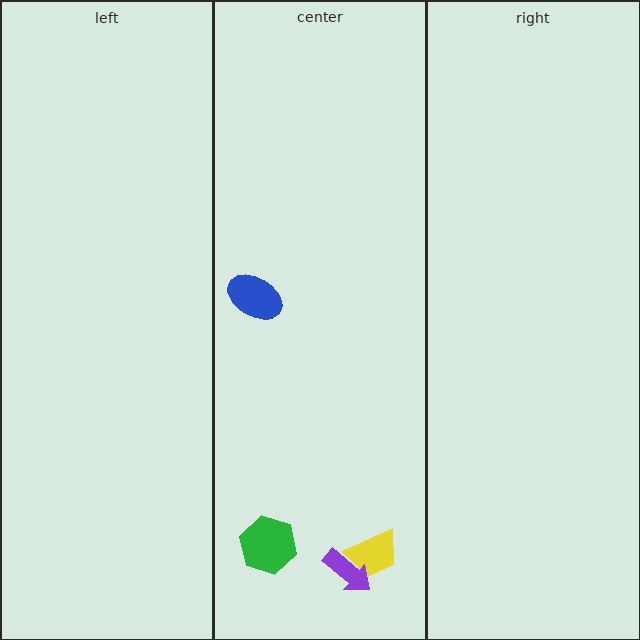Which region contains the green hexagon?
The center region.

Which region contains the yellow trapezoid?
The center region.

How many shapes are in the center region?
4.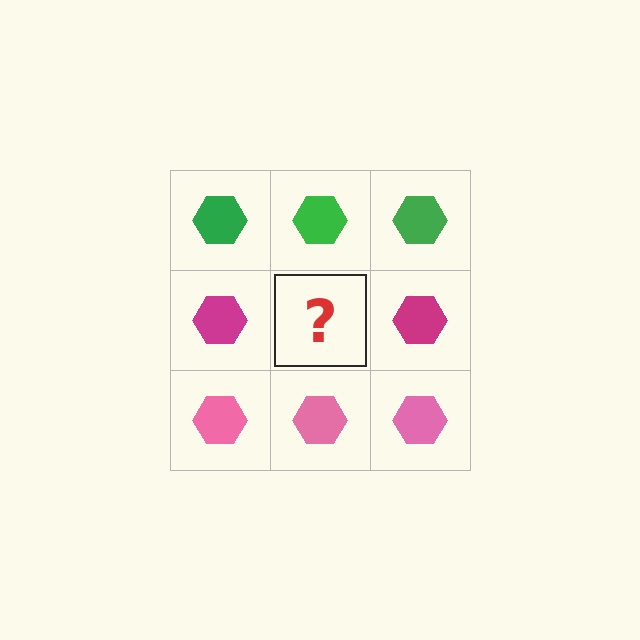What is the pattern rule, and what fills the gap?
The rule is that each row has a consistent color. The gap should be filled with a magenta hexagon.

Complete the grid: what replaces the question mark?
The question mark should be replaced with a magenta hexagon.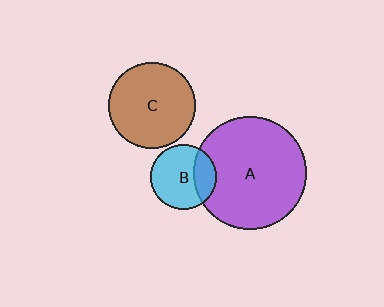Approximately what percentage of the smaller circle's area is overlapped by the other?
Approximately 25%.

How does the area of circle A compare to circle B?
Approximately 2.9 times.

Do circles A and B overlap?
Yes.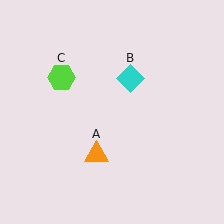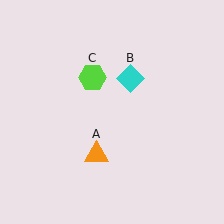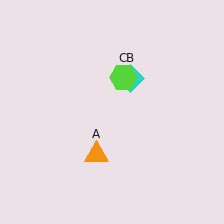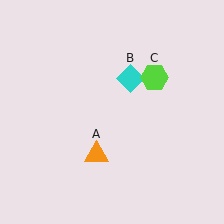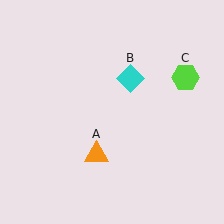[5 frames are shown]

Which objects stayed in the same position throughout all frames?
Orange triangle (object A) and cyan diamond (object B) remained stationary.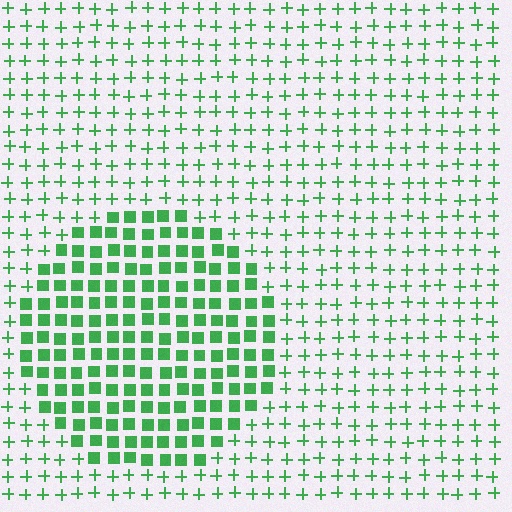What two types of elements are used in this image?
The image uses squares inside the circle region and plus signs outside it.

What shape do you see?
I see a circle.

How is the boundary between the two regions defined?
The boundary is defined by a change in element shape: squares inside vs. plus signs outside. All elements share the same color and spacing.